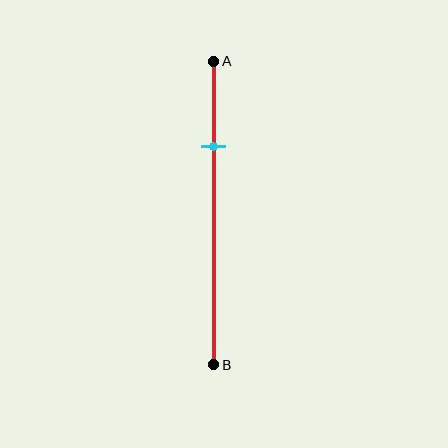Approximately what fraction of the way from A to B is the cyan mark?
The cyan mark is approximately 30% of the way from A to B.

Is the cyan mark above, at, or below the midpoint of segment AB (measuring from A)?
The cyan mark is above the midpoint of segment AB.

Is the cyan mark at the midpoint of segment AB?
No, the mark is at about 30% from A, not at the 50% midpoint.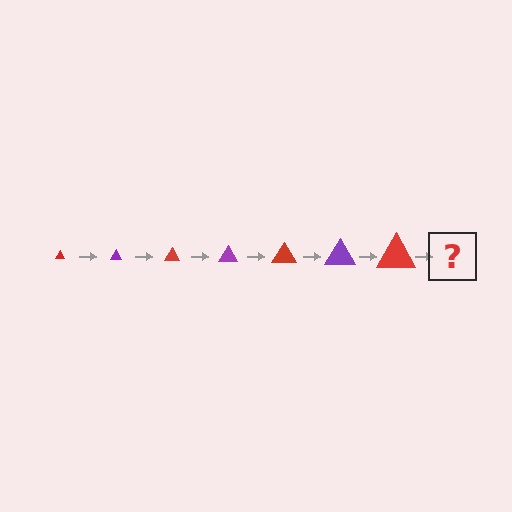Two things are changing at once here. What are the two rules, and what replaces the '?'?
The two rules are that the triangle grows larger each step and the color cycles through red and purple. The '?' should be a purple triangle, larger than the previous one.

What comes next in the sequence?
The next element should be a purple triangle, larger than the previous one.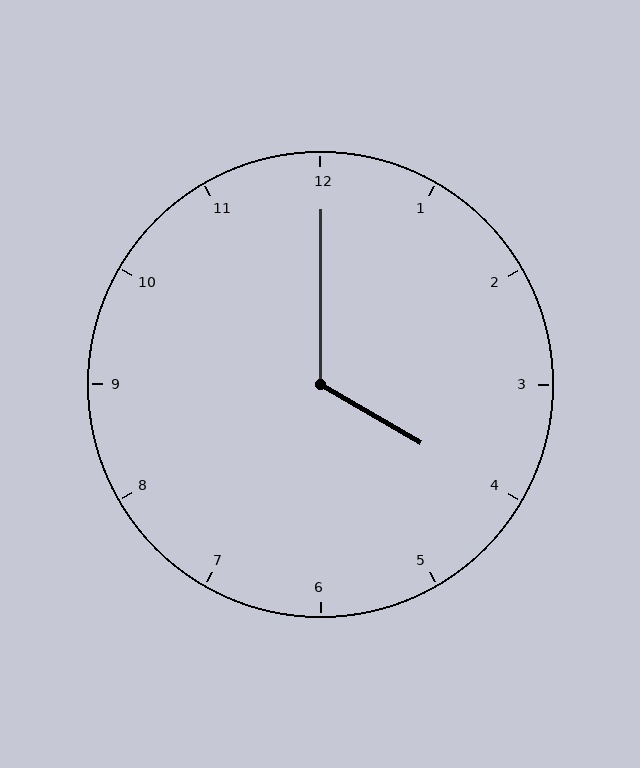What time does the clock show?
4:00.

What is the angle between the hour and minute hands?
Approximately 120 degrees.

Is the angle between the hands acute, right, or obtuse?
It is obtuse.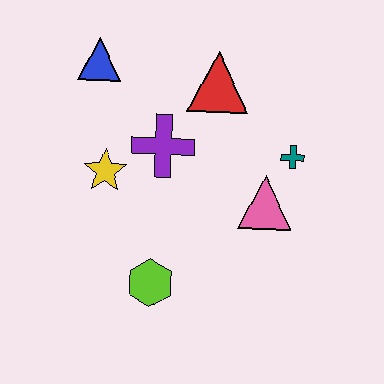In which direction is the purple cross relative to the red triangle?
The purple cross is below the red triangle.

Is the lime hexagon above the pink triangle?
No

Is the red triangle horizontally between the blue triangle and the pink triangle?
Yes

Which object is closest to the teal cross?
The pink triangle is closest to the teal cross.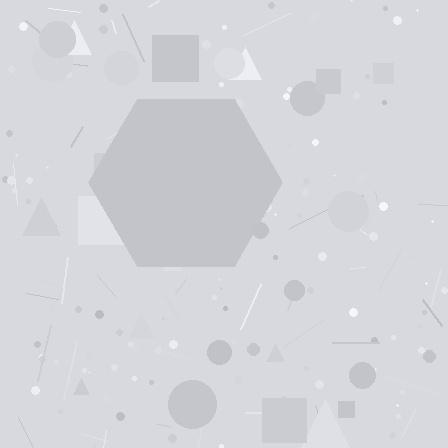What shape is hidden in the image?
A hexagon is hidden in the image.